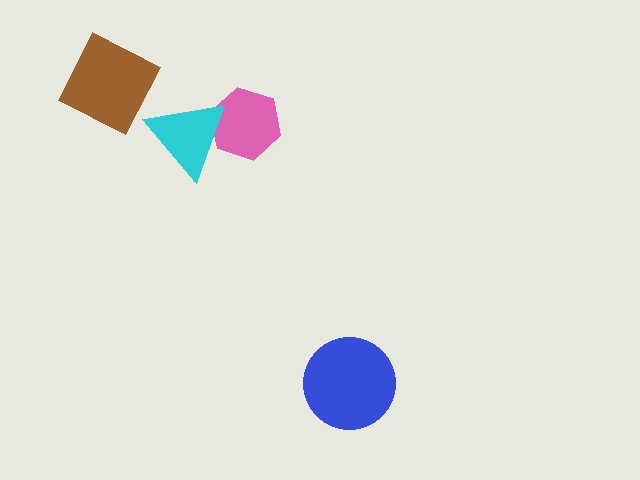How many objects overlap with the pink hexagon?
1 object overlaps with the pink hexagon.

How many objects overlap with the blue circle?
0 objects overlap with the blue circle.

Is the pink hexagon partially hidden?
Yes, it is partially covered by another shape.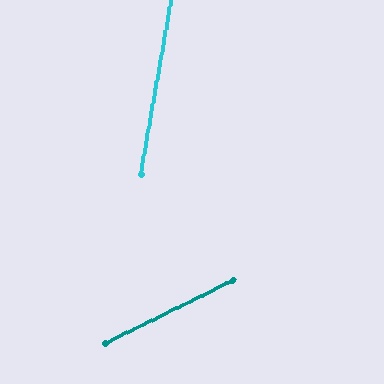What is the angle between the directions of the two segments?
Approximately 54 degrees.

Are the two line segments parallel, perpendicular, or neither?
Neither parallel nor perpendicular — they differ by about 54°.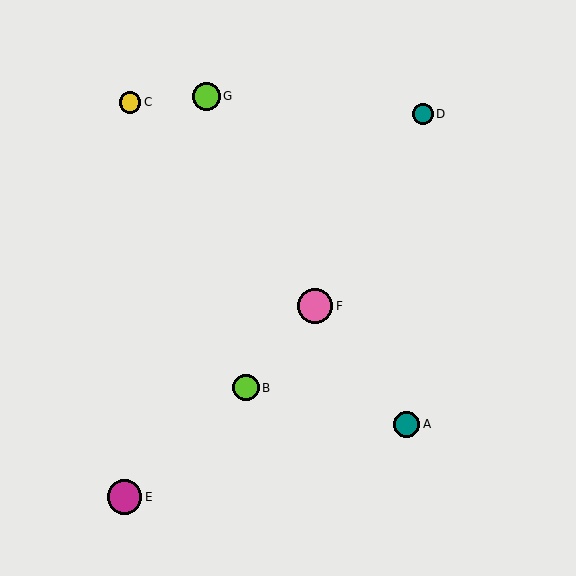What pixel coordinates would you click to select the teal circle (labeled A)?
Click at (407, 424) to select the teal circle A.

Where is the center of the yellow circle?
The center of the yellow circle is at (130, 102).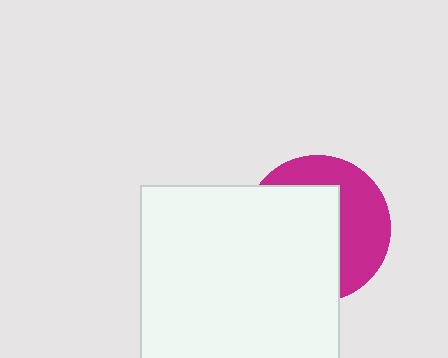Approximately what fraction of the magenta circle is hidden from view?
Roughly 57% of the magenta circle is hidden behind the white square.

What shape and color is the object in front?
The object in front is a white square.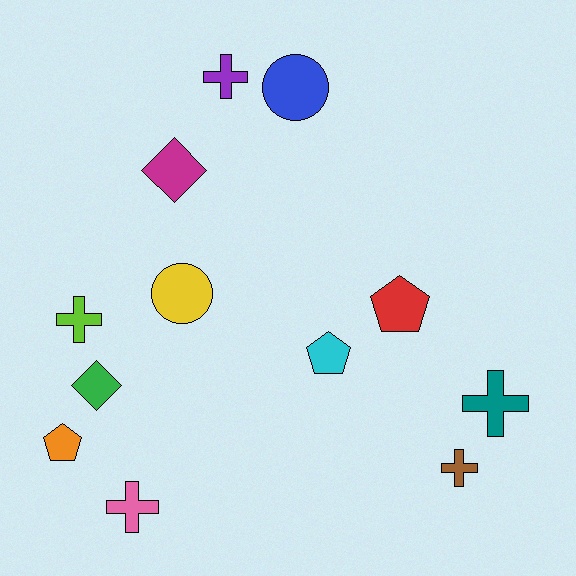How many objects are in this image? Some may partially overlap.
There are 12 objects.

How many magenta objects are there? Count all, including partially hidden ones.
There is 1 magenta object.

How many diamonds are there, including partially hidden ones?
There are 2 diamonds.